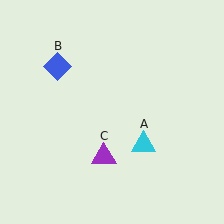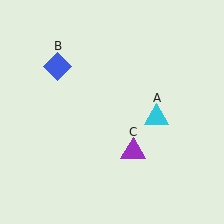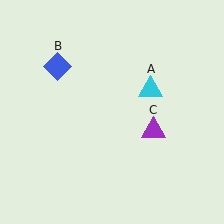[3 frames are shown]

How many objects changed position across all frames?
2 objects changed position: cyan triangle (object A), purple triangle (object C).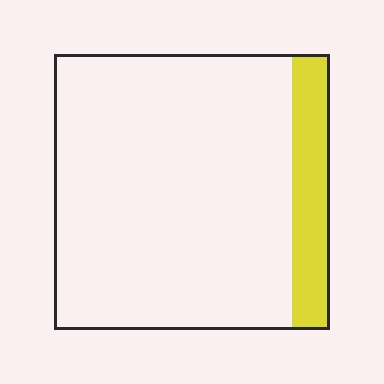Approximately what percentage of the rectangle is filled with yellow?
Approximately 15%.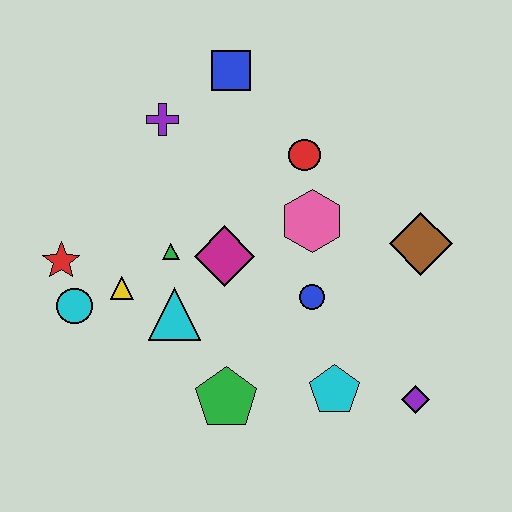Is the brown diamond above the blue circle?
Yes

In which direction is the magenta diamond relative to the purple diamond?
The magenta diamond is to the left of the purple diamond.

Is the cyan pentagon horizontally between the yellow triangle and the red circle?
No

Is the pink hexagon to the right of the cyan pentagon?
No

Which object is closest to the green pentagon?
The cyan triangle is closest to the green pentagon.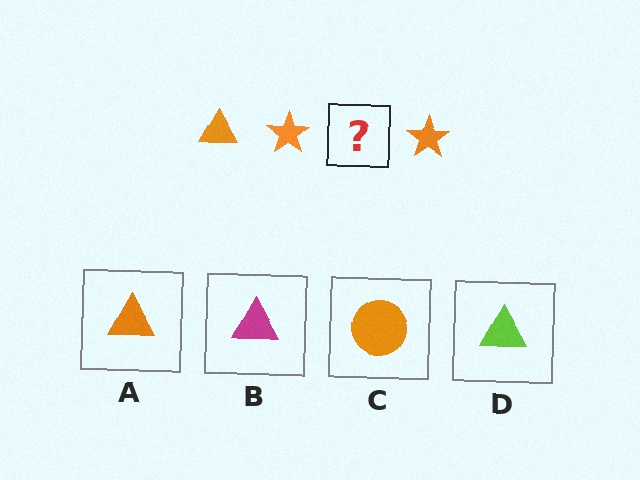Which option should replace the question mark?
Option A.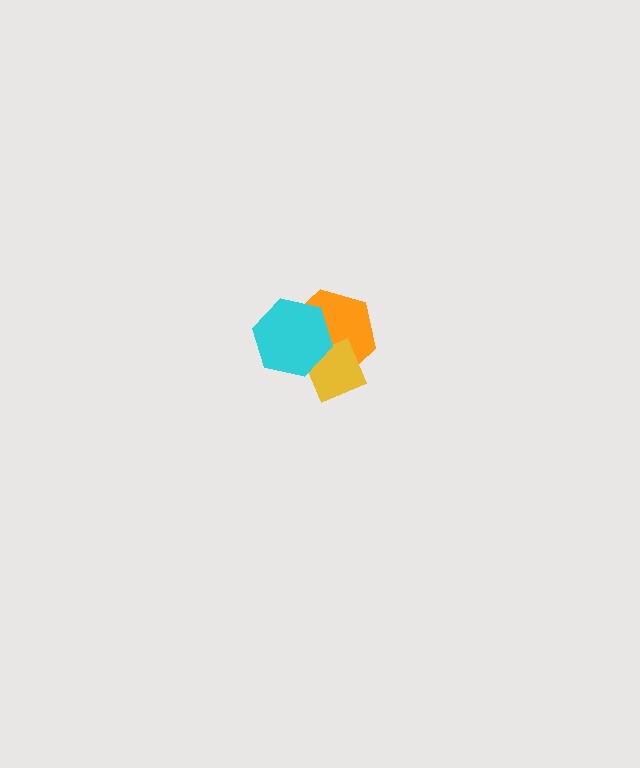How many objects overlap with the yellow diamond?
2 objects overlap with the yellow diamond.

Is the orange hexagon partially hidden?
Yes, it is partially covered by another shape.